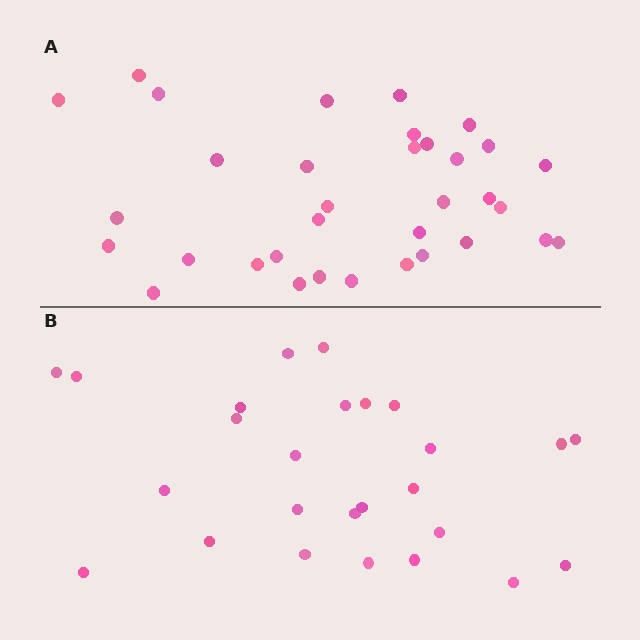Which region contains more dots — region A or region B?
Region A (the top region) has more dots.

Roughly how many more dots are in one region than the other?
Region A has roughly 8 or so more dots than region B.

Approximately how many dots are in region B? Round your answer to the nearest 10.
About 30 dots. (The exact count is 26, which rounds to 30.)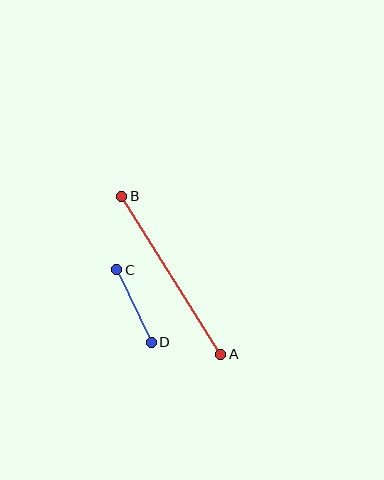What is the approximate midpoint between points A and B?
The midpoint is at approximately (171, 275) pixels.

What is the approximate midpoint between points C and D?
The midpoint is at approximately (134, 306) pixels.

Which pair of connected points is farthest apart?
Points A and B are farthest apart.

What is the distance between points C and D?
The distance is approximately 80 pixels.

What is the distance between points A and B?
The distance is approximately 186 pixels.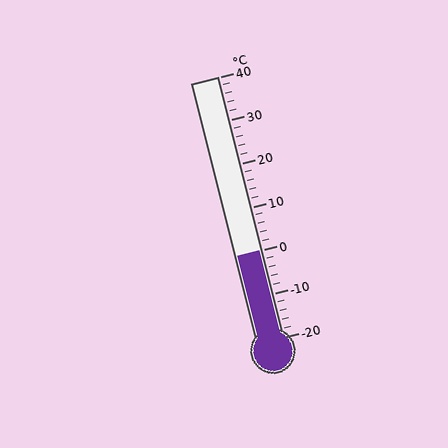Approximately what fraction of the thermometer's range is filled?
The thermometer is filled to approximately 35% of its range.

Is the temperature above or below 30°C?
The temperature is below 30°C.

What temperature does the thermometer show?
The thermometer shows approximately 0°C.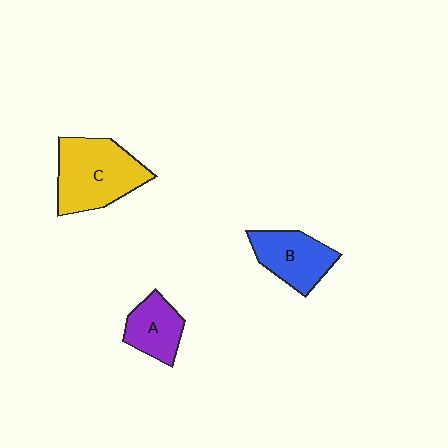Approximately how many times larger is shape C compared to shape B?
Approximately 1.5 times.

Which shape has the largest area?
Shape C (yellow).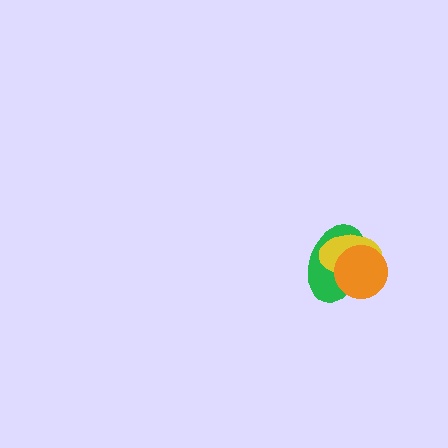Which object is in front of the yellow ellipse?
The orange circle is in front of the yellow ellipse.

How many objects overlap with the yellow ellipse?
2 objects overlap with the yellow ellipse.